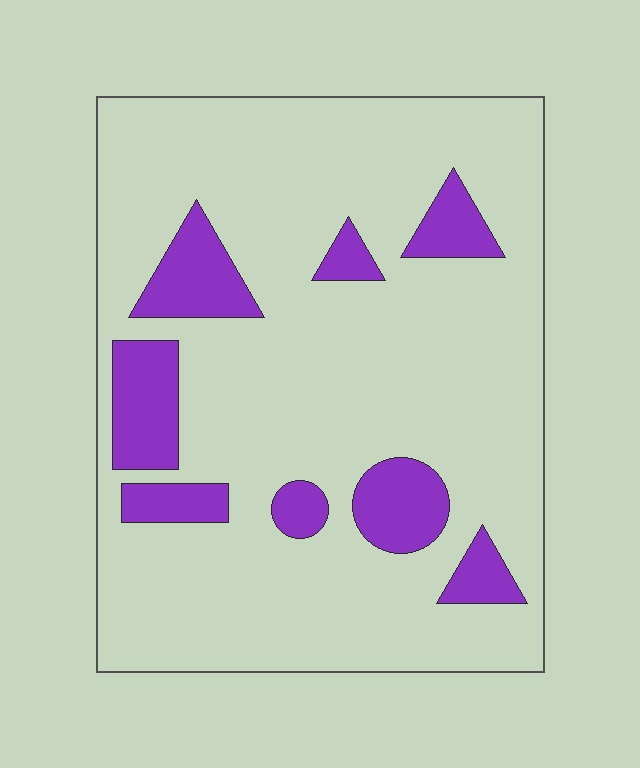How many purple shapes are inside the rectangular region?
8.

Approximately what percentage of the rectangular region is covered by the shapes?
Approximately 15%.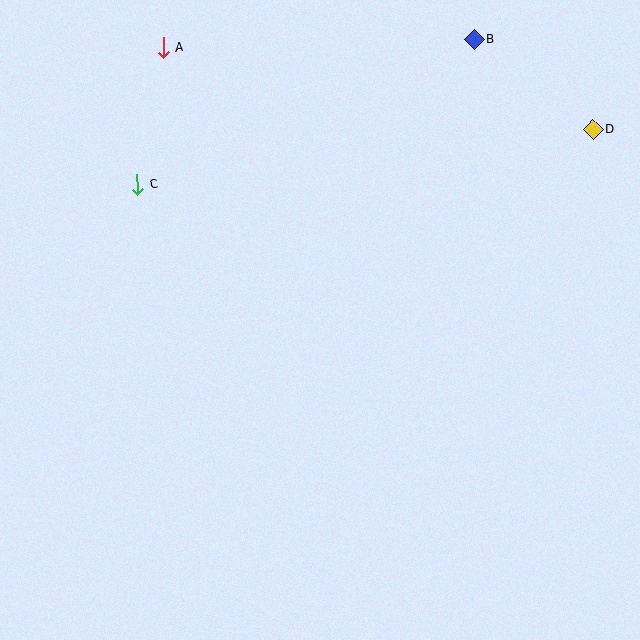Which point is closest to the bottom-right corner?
Point D is closest to the bottom-right corner.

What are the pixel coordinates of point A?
Point A is at (163, 48).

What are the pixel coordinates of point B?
Point B is at (474, 39).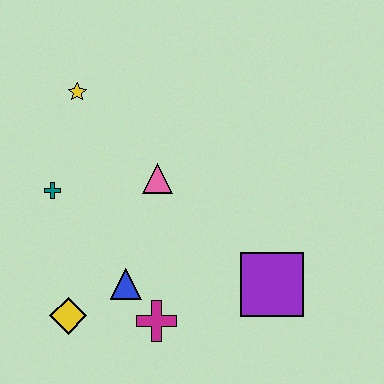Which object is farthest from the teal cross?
The purple square is farthest from the teal cross.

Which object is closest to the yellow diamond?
The blue triangle is closest to the yellow diamond.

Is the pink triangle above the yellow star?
No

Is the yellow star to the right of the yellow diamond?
Yes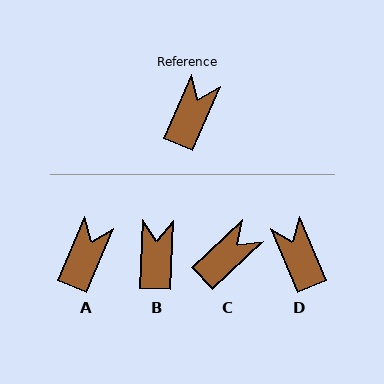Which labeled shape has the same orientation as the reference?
A.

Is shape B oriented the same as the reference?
No, it is off by about 21 degrees.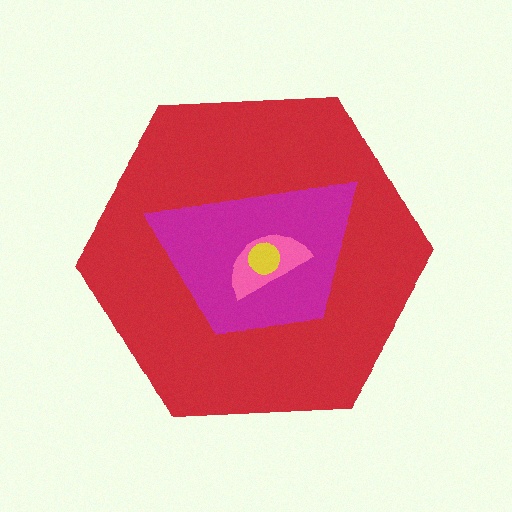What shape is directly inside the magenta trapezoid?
The pink semicircle.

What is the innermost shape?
The yellow circle.